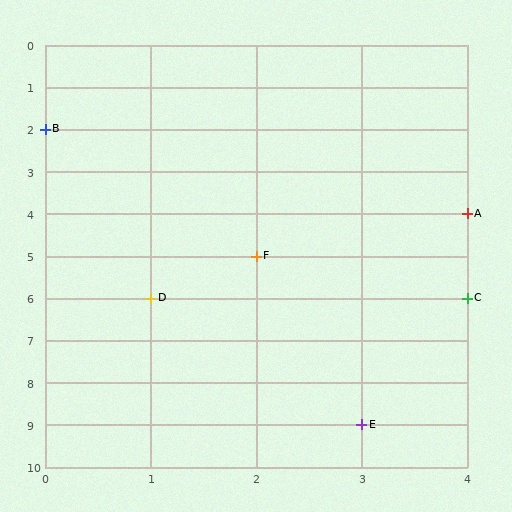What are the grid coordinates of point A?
Point A is at grid coordinates (4, 4).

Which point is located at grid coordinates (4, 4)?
Point A is at (4, 4).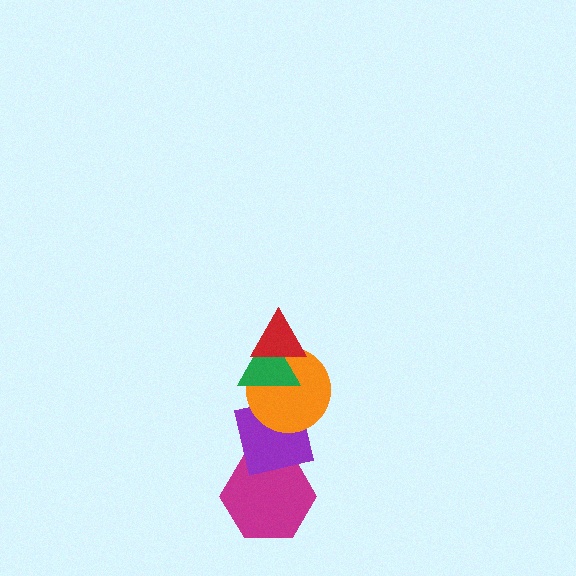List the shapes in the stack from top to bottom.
From top to bottom: the red triangle, the green triangle, the orange circle, the purple square, the magenta hexagon.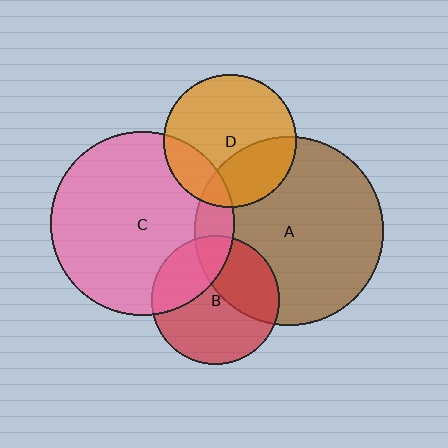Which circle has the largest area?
Circle A (brown).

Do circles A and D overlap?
Yes.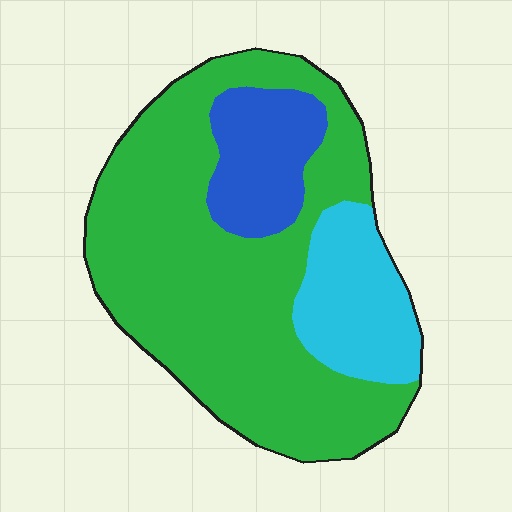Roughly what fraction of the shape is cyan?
Cyan takes up between a sixth and a third of the shape.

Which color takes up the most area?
Green, at roughly 70%.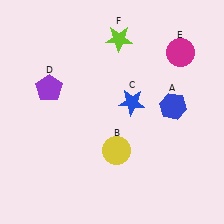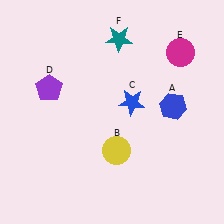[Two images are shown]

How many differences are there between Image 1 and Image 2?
There is 1 difference between the two images.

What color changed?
The star (F) changed from lime in Image 1 to teal in Image 2.